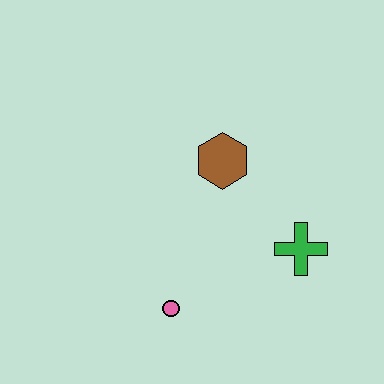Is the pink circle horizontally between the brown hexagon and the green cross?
No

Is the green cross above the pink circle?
Yes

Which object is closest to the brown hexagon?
The green cross is closest to the brown hexagon.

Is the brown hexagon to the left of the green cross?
Yes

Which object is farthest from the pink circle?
The brown hexagon is farthest from the pink circle.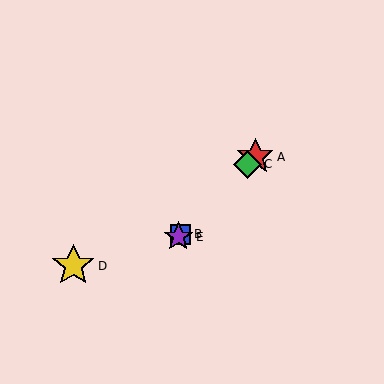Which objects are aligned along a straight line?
Objects A, B, C, E are aligned along a straight line.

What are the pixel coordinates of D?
Object D is at (73, 266).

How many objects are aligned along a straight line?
4 objects (A, B, C, E) are aligned along a straight line.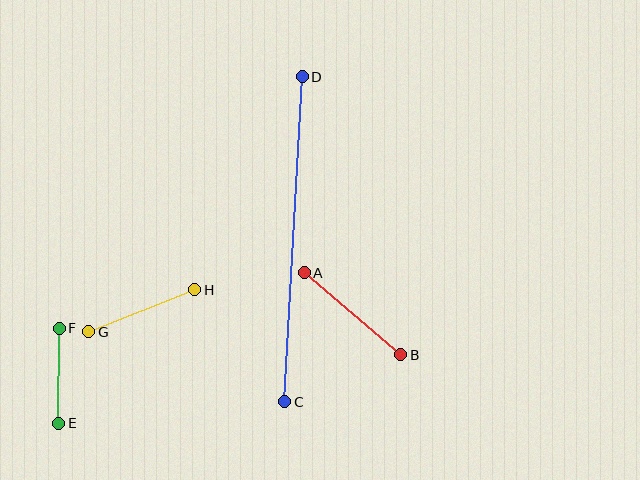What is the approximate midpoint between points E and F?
The midpoint is at approximately (59, 376) pixels.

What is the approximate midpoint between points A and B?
The midpoint is at approximately (352, 314) pixels.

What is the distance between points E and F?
The distance is approximately 95 pixels.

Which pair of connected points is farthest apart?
Points C and D are farthest apart.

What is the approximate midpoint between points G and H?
The midpoint is at approximately (142, 311) pixels.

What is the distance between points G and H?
The distance is approximately 114 pixels.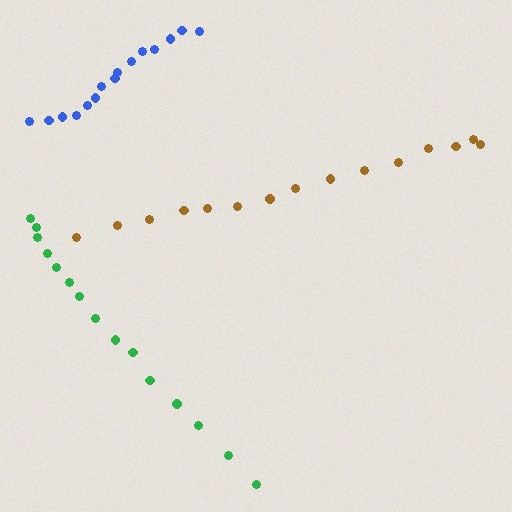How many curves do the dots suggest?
There are 3 distinct paths.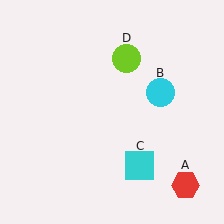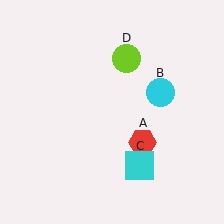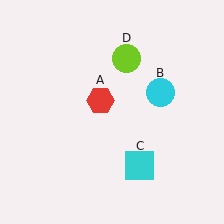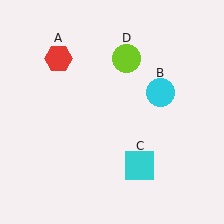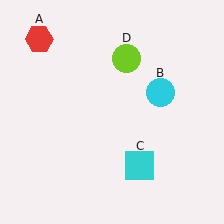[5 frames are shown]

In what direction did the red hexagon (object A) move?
The red hexagon (object A) moved up and to the left.